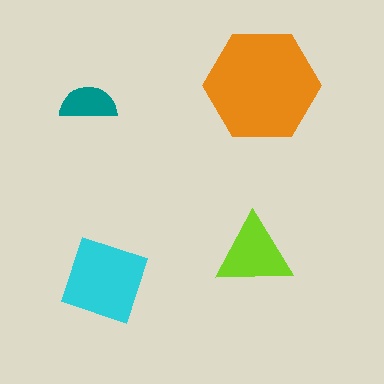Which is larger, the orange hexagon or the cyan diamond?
The orange hexagon.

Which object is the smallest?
The teal semicircle.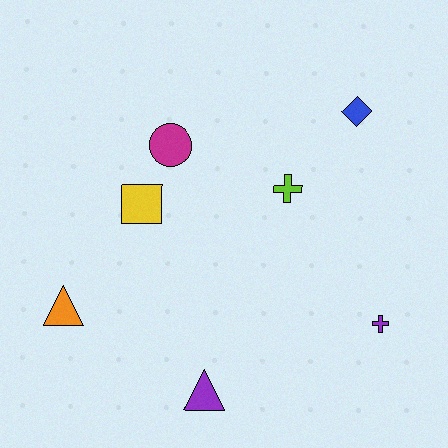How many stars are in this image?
There are no stars.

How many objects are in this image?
There are 7 objects.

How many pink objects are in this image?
There are no pink objects.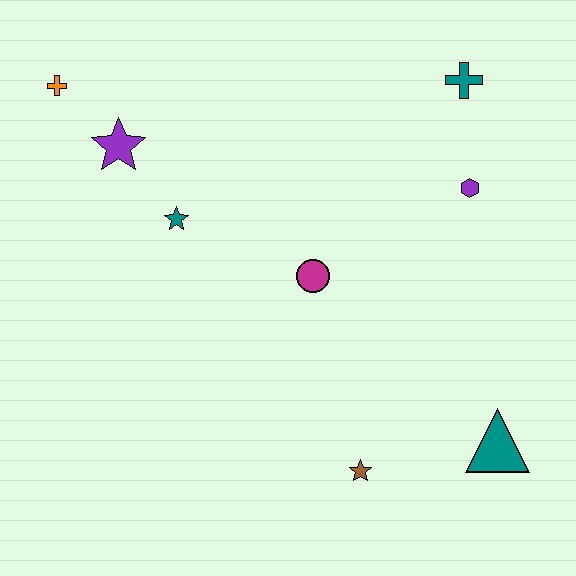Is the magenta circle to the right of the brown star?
No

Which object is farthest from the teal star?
The teal triangle is farthest from the teal star.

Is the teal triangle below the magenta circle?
Yes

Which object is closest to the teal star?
The purple star is closest to the teal star.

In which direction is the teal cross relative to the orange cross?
The teal cross is to the right of the orange cross.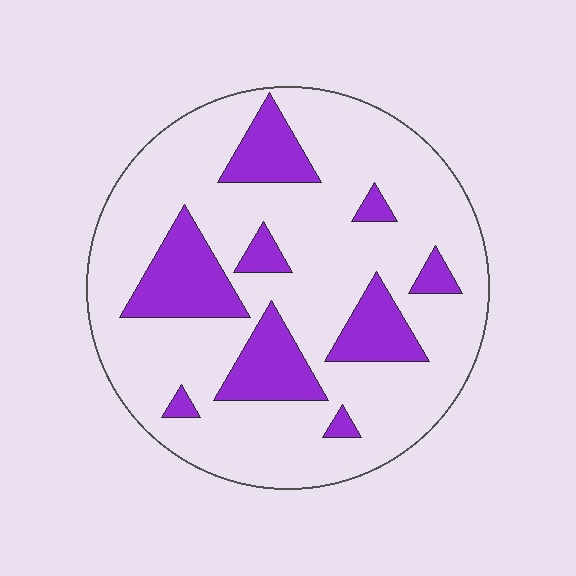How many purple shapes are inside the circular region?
9.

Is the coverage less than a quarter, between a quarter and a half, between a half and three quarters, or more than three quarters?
Less than a quarter.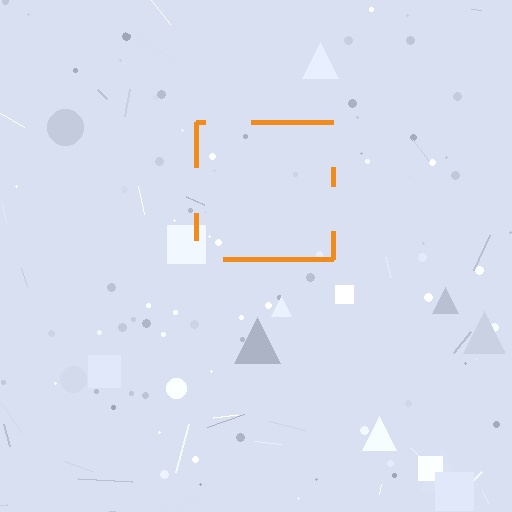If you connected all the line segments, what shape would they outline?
They would outline a square.